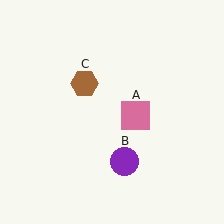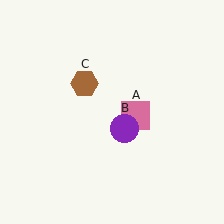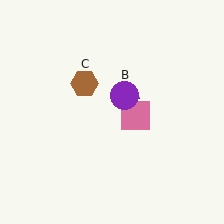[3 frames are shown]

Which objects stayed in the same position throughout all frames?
Pink square (object A) and brown hexagon (object C) remained stationary.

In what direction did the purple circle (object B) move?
The purple circle (object B) moved up.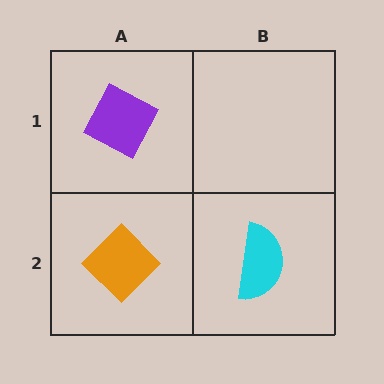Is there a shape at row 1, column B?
No, that cell is empty.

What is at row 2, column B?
A cyan semicircle.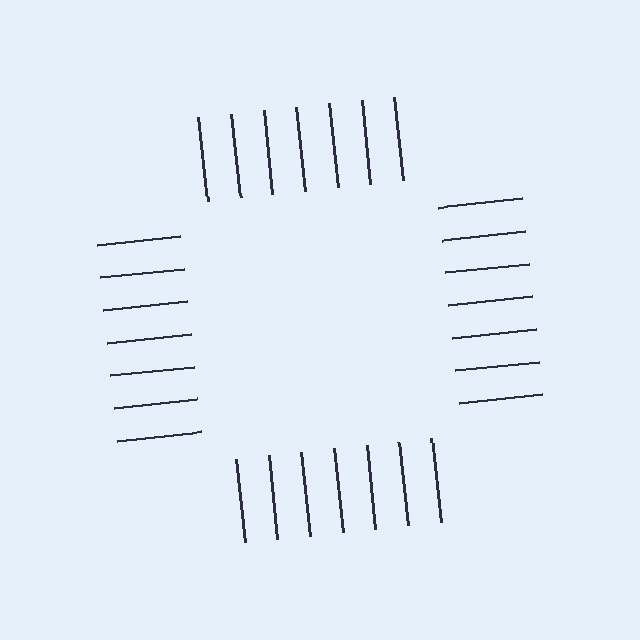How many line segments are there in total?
28 — 7 along each of the 4 edges.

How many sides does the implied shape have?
4 sides — the line-ends trace a square.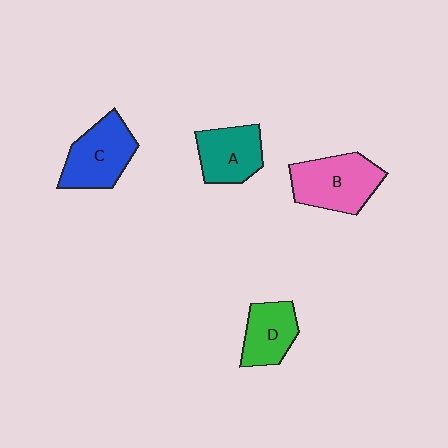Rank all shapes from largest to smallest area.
From largest to smallest: B (pink), C (blue), A (teal), D (green).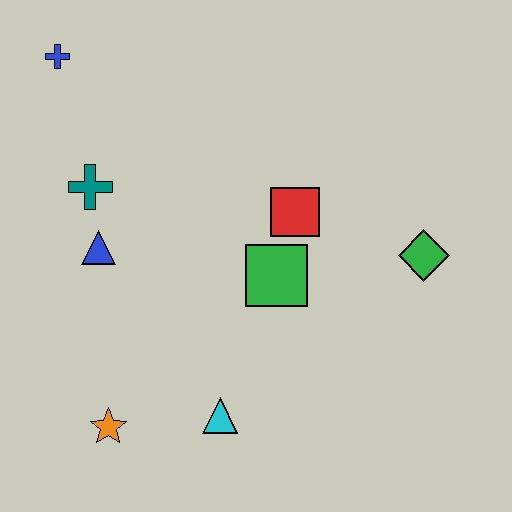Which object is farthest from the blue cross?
The green diamond is farthest from the blue cross.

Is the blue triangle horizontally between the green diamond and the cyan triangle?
No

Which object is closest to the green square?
The red square is closest to the green square.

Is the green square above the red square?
No